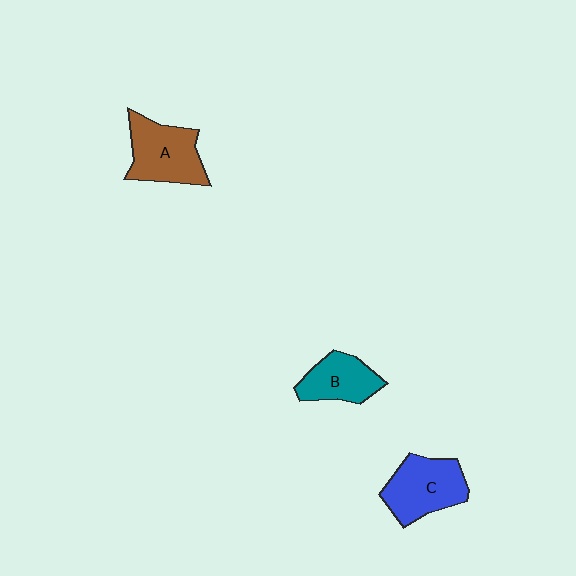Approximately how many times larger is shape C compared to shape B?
Approximately 1.3 times.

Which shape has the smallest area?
Shape B (teal).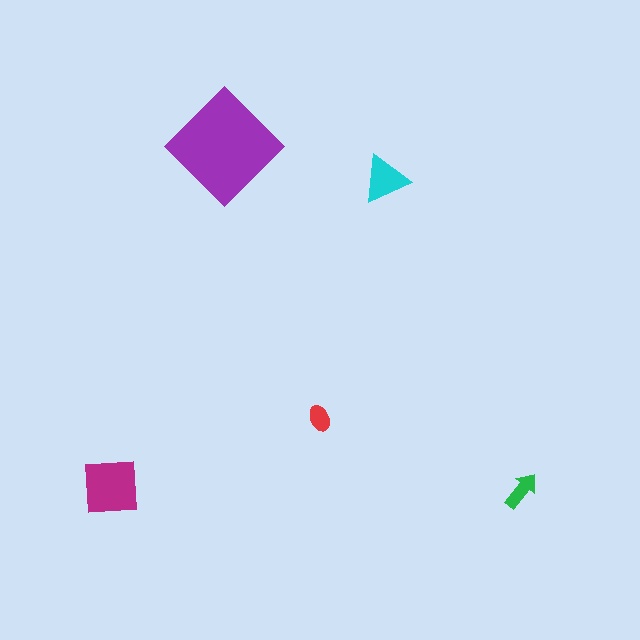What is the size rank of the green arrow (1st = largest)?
4th.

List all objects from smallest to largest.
The red ellipse, the green arrow, the cyan triangle, the magenta square, the purple diamond.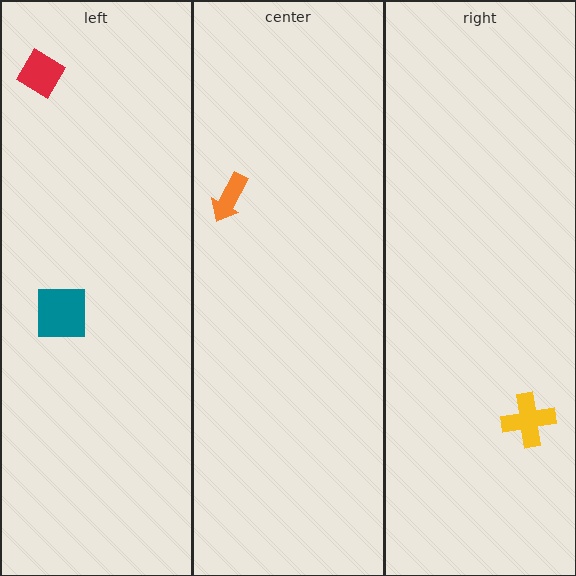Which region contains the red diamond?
The left region.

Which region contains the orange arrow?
The center region.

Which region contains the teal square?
The left region.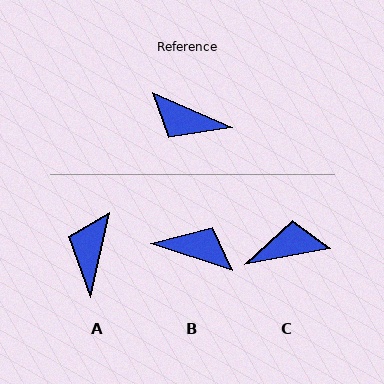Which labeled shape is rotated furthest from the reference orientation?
B, about 174 degrees away.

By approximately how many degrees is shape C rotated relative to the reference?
Approximately 146 degrees clockwise.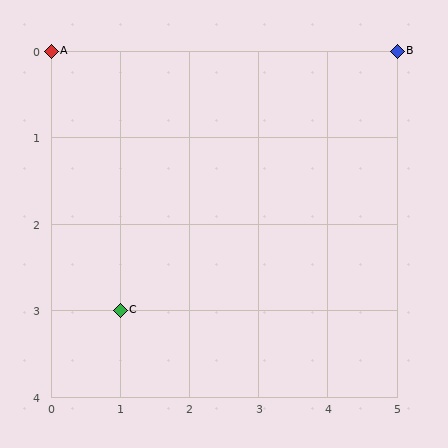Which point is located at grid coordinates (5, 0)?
Point B is at (5, 0).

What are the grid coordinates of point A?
Point A is at grid coordinates (0, 0).